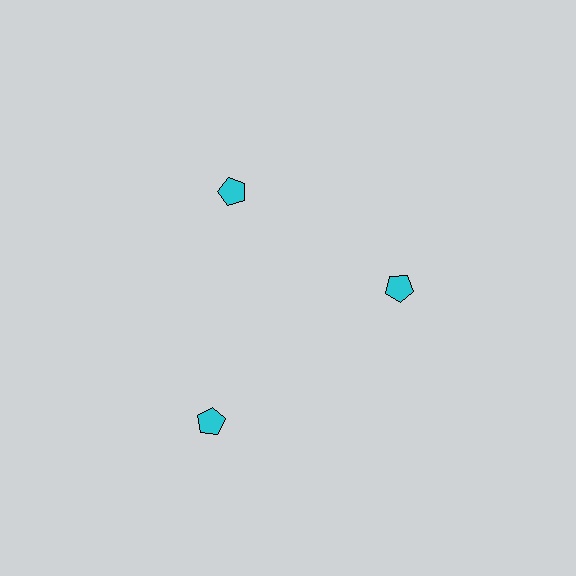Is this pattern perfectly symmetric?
No. The 3 cyan pentagons are arranged in a ring, but one element near the 7 o'clock position is pushed outward from the center, breaking the 3-fold rotational symmetry.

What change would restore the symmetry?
The symmetry would be restored by moving it inward, back onto the ring so that all 3 pentagons sit at equal angles and equal distance from the center.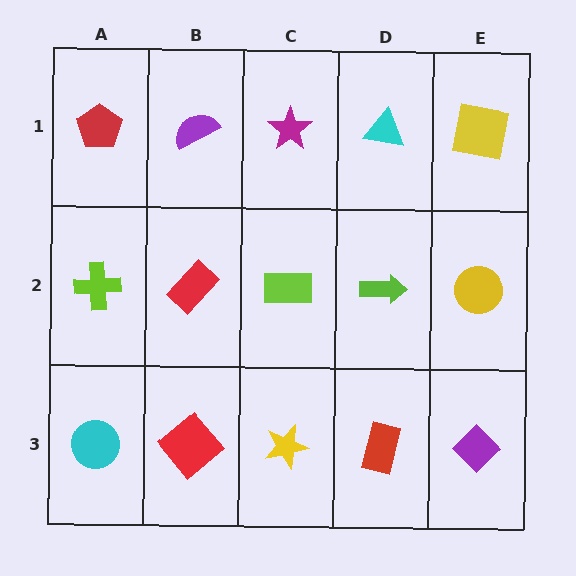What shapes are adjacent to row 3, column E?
A yellow circle (row 2, column E), a red rectangle (row 3, column D).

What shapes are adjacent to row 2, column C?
A magenta star (row 1, column C), a yellow star (row 3, column C), a red rectangle (row 2, column B), a lime arrow (row 2, column D).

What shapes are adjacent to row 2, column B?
A purple semicircle (row 1, column B), a red diamond (row 3, column B), a lime cross (row 2, column A), a lime rectangle (row 2, column C).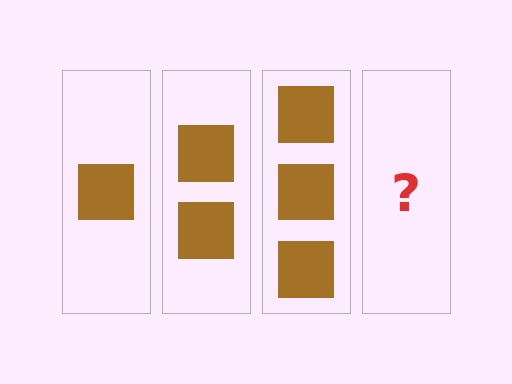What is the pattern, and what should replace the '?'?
The pattern is that each step adds one more square. The '?' should be 4 squares.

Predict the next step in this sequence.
The next step is 4 squares.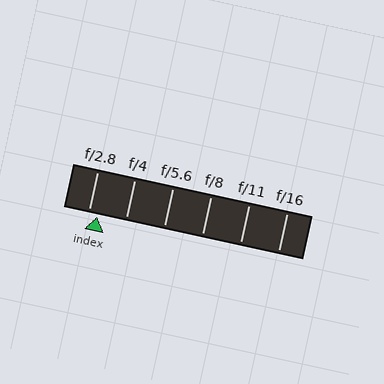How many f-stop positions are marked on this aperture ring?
There are 6 f-stop positions marked.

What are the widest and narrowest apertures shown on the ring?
The widest aperture shown is f/2.8 and the narrowest is f/16.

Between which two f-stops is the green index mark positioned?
The index mark is between f/2.8 and f/4.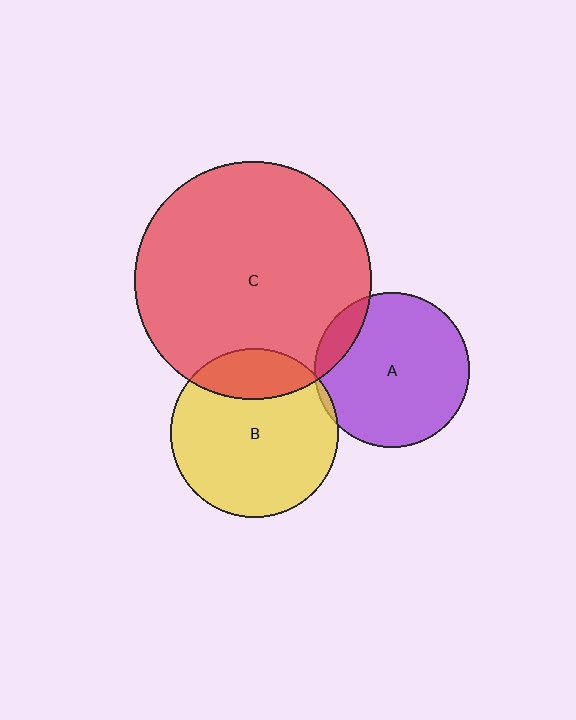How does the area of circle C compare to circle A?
Approximately 2.3 times.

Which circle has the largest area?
Circle C (red).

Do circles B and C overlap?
Yes.